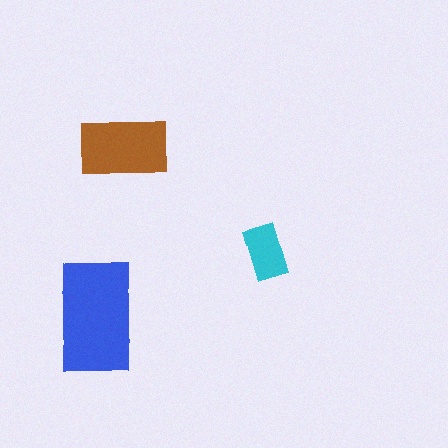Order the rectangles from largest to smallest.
the blue one, the brown one, the cyan one.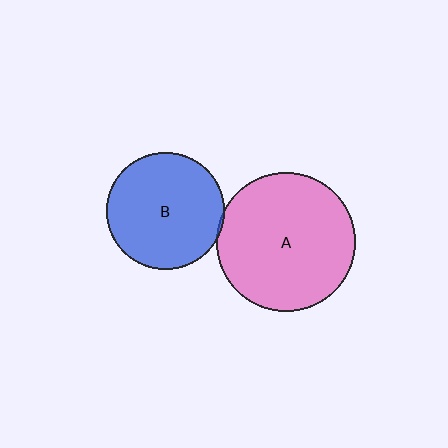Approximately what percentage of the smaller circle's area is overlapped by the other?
Approximately 5%.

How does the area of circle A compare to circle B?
Approximately 1.4 times.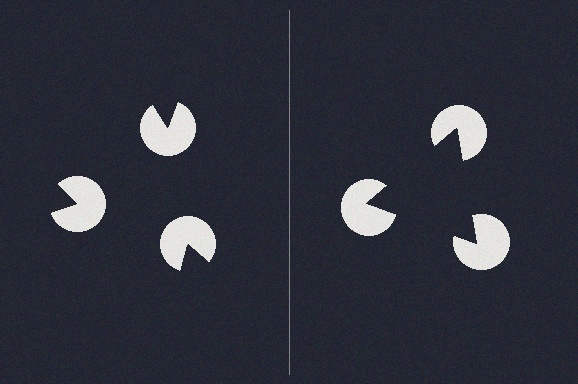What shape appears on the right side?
An illusory triangle.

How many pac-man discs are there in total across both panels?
6 — 3 on each side.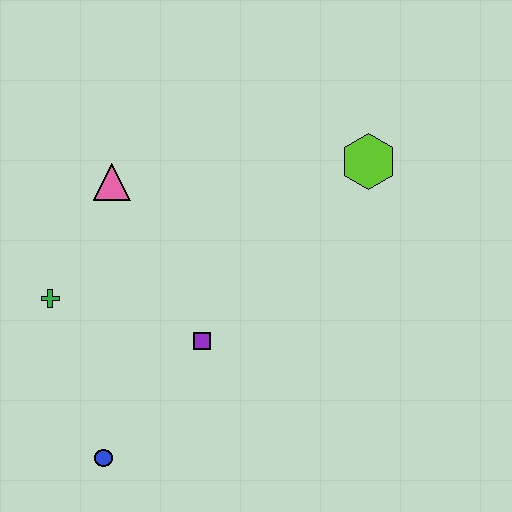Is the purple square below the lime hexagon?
Yes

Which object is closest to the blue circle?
The purple square is closest to the blue circle.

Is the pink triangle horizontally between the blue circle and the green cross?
No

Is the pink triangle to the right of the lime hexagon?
No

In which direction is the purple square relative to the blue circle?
The purple square is above the blue circle.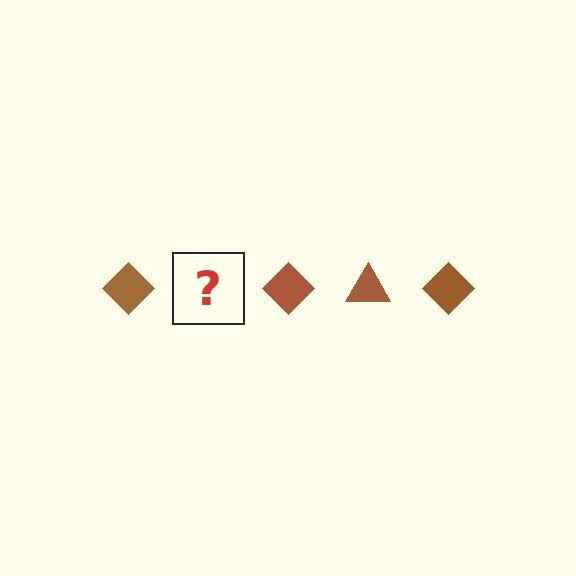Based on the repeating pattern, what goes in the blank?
The blank should be a brown triangle.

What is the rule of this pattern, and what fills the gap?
The rule is that the pattern cycles through diamond, triangle shapes in brown. The gap should be filled with a brown triangle.